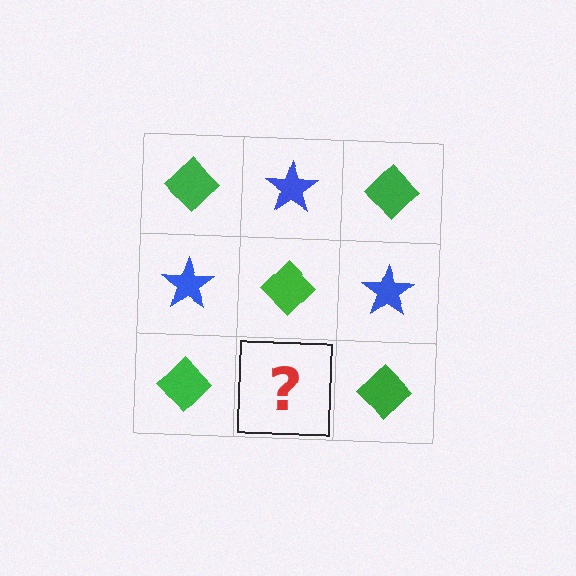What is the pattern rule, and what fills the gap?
The rule is that it alternates green diamond and blue star in a checkerboard pattern. The gap should be filled with a blue star.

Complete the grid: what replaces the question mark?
The question mark should be replaced with a blue star.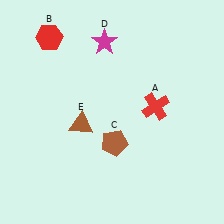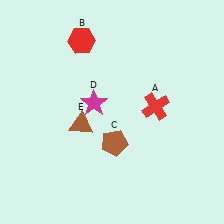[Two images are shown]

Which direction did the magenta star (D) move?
The magenta star (D) moved down.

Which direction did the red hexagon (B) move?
The red hexagon (B) moved right.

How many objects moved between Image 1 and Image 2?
2 objects moved between the two images.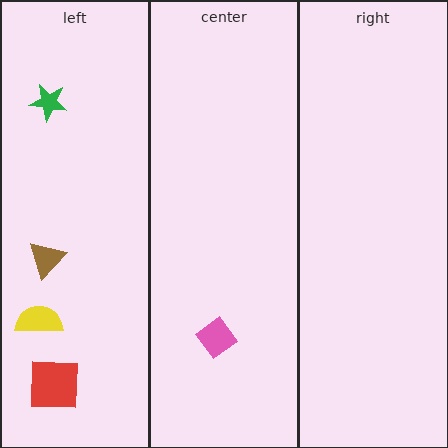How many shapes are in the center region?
1.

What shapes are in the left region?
The green star, the red square, the brown triangle, the yellow semicircle.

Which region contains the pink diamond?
The center region.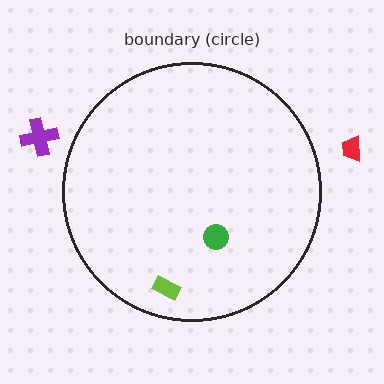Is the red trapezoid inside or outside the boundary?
Outside.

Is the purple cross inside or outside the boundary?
Outside.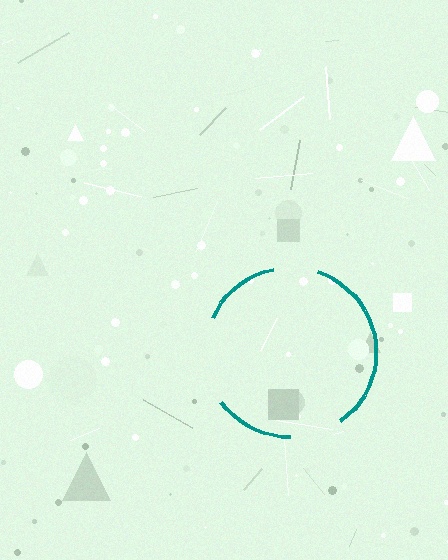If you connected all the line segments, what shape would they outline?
They would outline a circle.